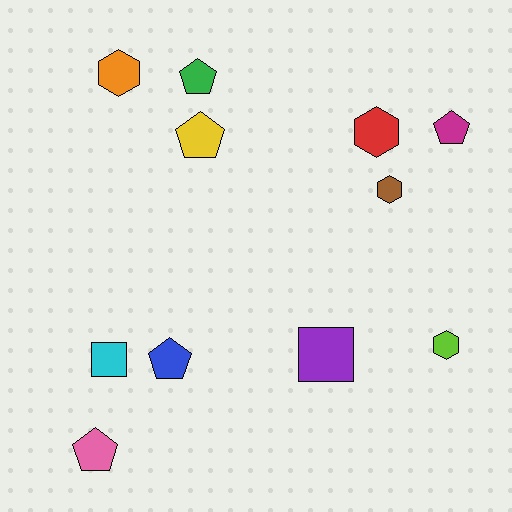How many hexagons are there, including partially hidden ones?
There are 4 hexagons.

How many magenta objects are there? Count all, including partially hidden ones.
There is 1 magenta object.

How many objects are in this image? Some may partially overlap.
There are 11 objects.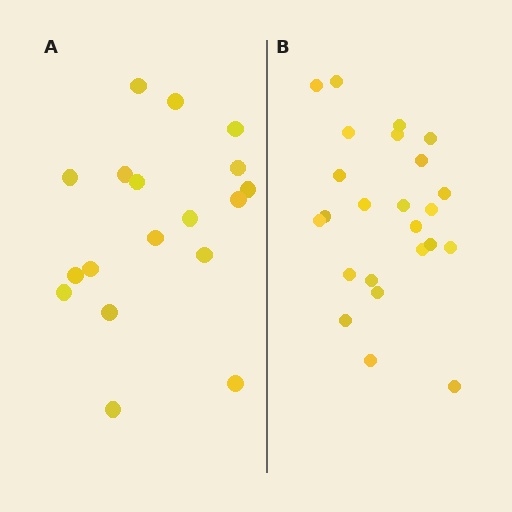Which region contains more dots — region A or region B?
Region B (the right region) has more dots.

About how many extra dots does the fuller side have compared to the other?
Region B has about 6 more dots than region A.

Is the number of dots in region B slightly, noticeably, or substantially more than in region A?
Region B has noticeably more, but not dramatically so. The ratio is roughly 1.3 to 1.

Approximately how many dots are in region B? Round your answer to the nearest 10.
About 20 dots. (The exact count is 24, which rounds to 20.)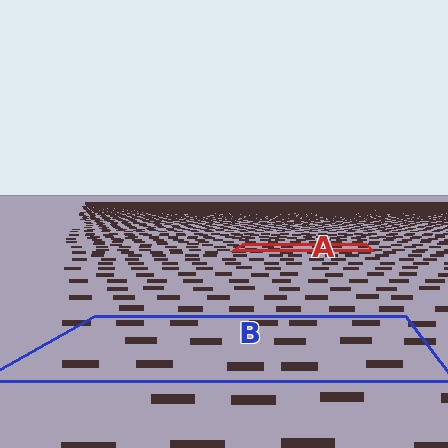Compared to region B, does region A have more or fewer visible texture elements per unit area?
Region A has more texture elements per unit area — they are packed more densely because it is farther away.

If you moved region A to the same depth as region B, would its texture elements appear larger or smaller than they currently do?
They would appear larger. At a closer depth, the same texture elements are projected at a bigger on-screen size.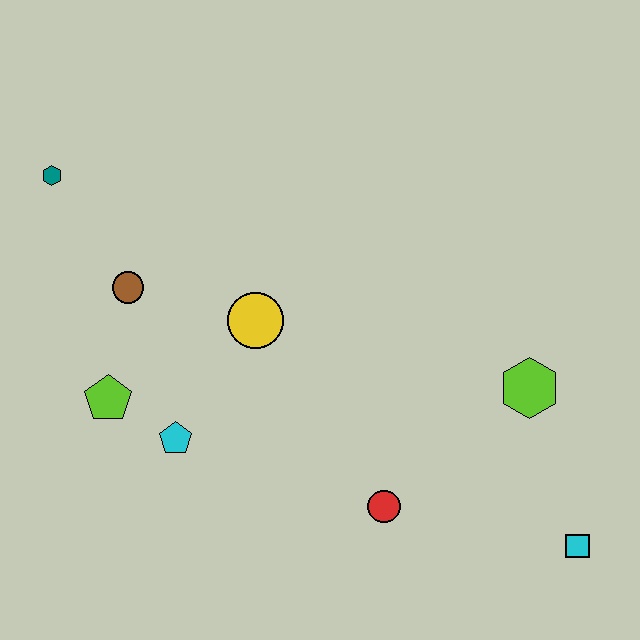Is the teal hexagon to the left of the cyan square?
Yes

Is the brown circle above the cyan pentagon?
Yes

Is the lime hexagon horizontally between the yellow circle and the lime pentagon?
No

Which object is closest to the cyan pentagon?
The lime pentagon is closest to the cyan pentagon.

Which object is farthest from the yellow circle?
The cyan square is farthest from the yellow circle.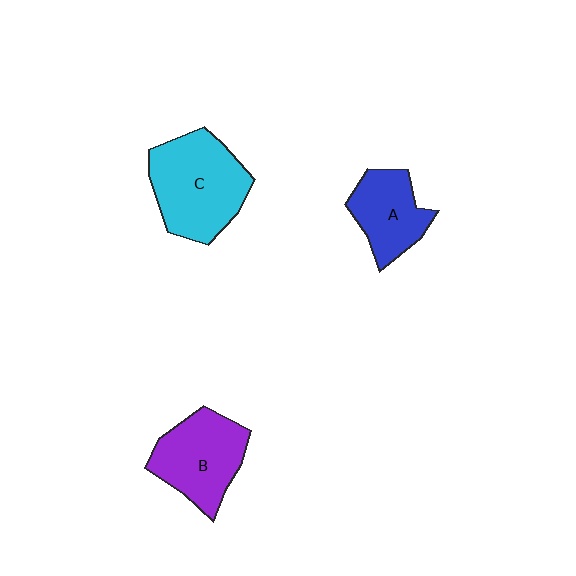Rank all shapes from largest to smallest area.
From largest to smallest: C (cyan), B (purple), A (blue).